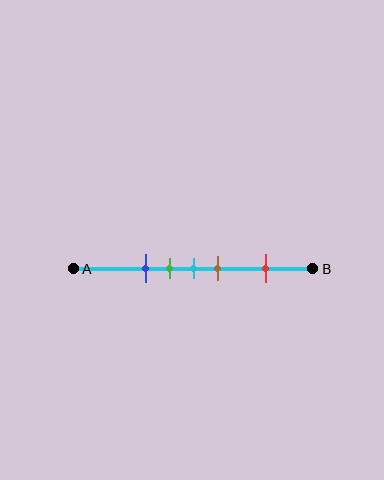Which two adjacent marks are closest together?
The green and cyan marks are the closest adjacent pair.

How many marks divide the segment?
There are 5 marks dividing the segment.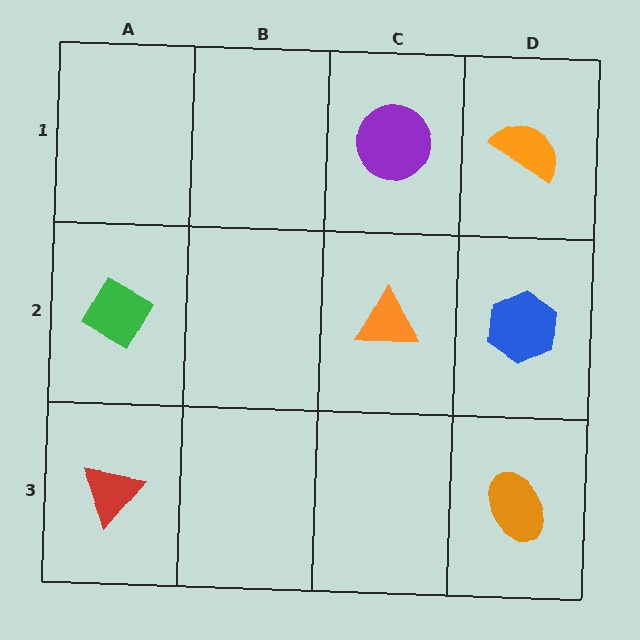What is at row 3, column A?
A red triangle.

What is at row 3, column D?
An orange ellipse.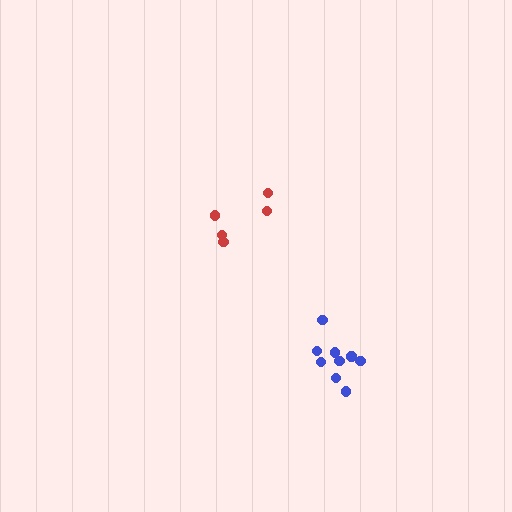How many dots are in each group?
Group 1: 9 dots, Group 2: 5 dots (14 total).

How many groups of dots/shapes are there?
There are 2 groups.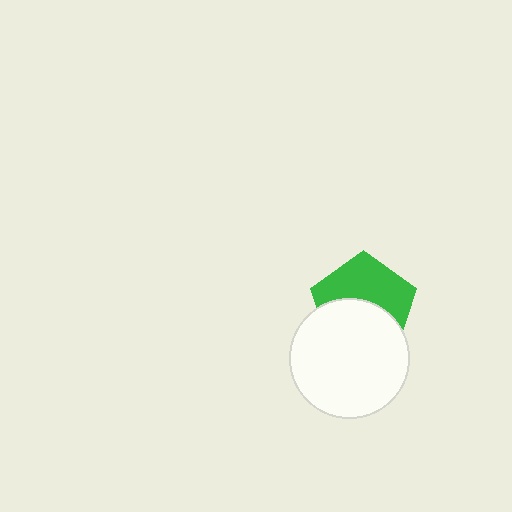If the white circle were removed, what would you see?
You would see the complete green pentagon.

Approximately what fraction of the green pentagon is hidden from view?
Roughly 49% of the green pentagon is hidden behind the white circle.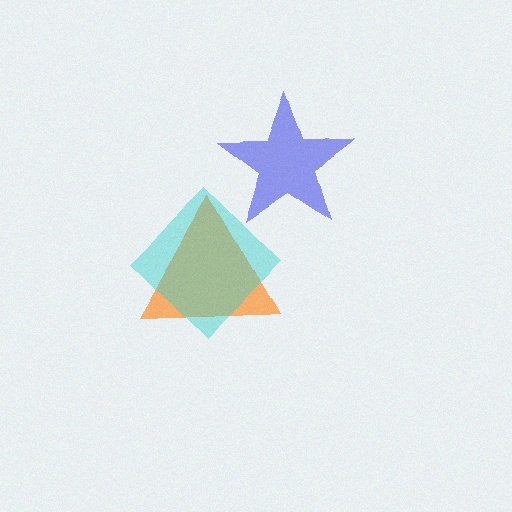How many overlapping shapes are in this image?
There are 3 overlapping shapes in the image.